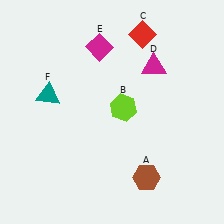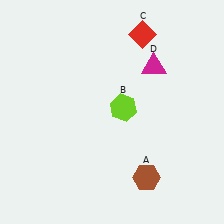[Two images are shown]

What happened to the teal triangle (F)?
The teal triangle (F) was removed in Image 2. It was in the top-left area of Image 1.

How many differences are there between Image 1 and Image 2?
There are 2 differences between the two images.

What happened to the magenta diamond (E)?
The magenta diamond (E) was removed in Image 2. It was in the top-left area of Image 1.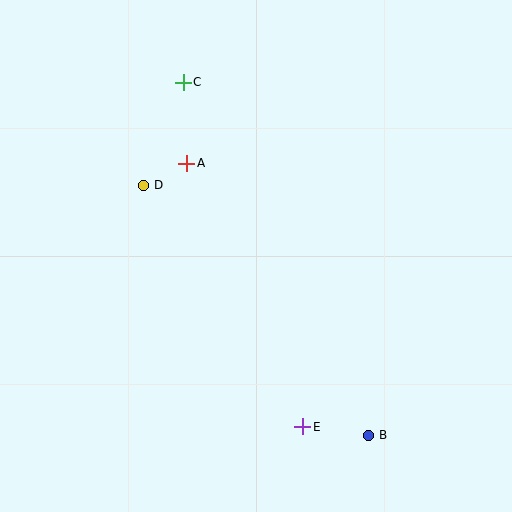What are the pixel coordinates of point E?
Point E is at (303, 427).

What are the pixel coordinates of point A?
Point A is at (187, 163).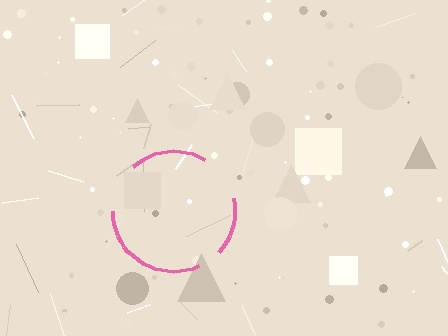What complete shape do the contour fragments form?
The contour fragments form a circle.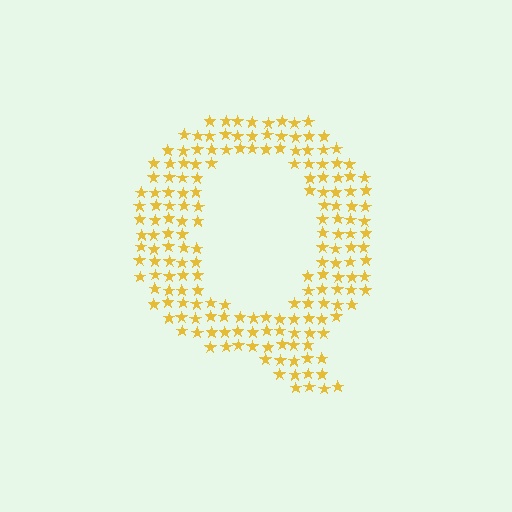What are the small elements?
The small elements are stars.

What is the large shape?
The large shape is the letter Q.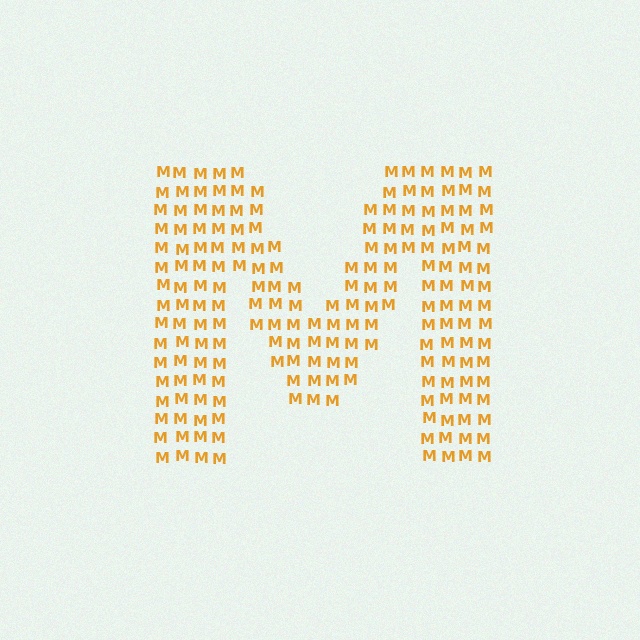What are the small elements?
The small elements are letter M's.